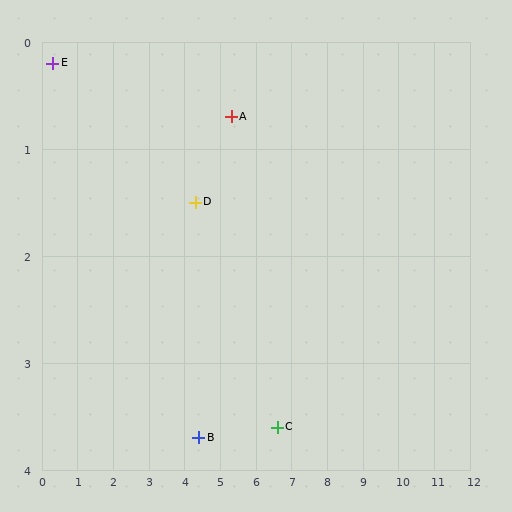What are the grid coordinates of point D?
Point D is at approximately (4.3, 1.5).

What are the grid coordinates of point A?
Point A is at approximately (5.3, 0.7).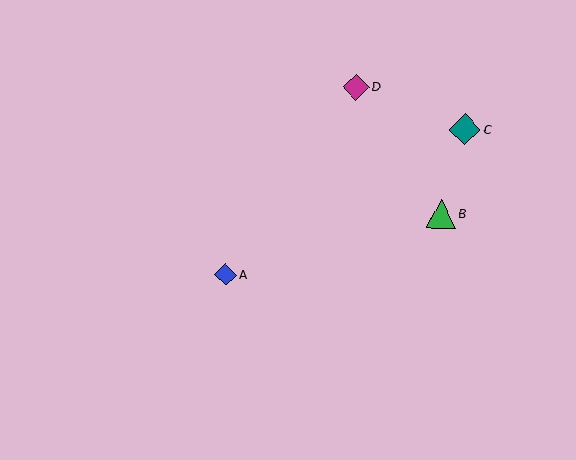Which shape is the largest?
The teal diamond (labeled C) is the largest.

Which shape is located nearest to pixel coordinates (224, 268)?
The blue diamond (labeled A) at (225, 275) is nearest to that location.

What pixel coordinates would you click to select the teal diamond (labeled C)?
Click at (465, 130) to select the teal diamond C.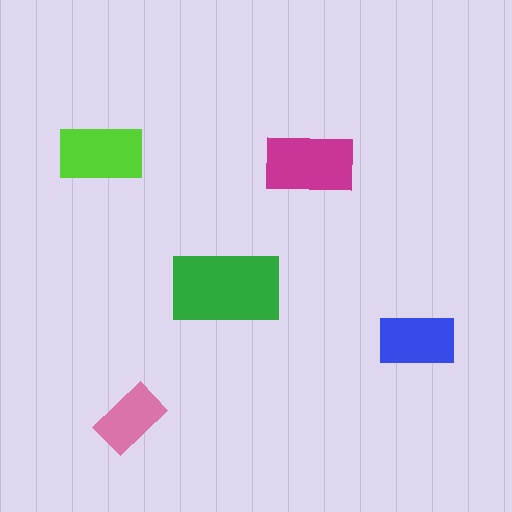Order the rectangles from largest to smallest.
the green one, the magenta one, the lime one, the blue one, the pink one.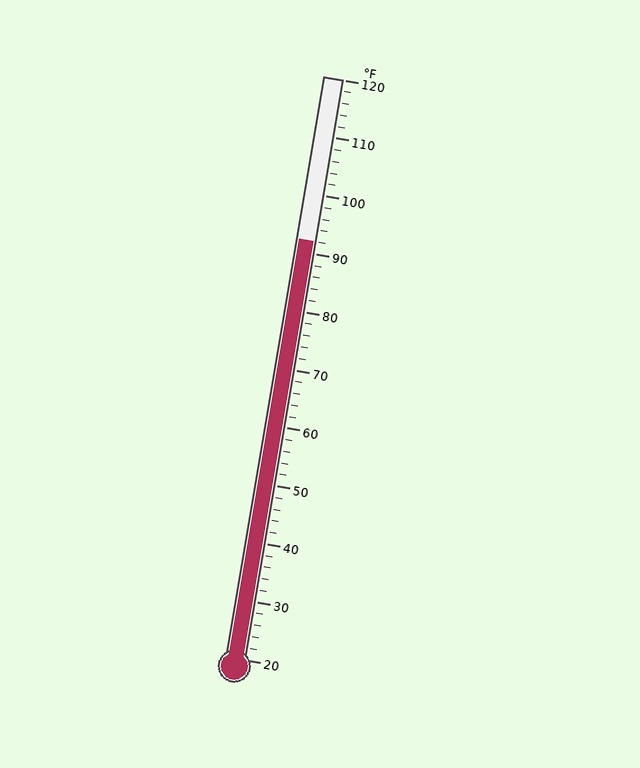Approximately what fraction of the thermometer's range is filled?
The thermometer is filled to approximately 70% of its range.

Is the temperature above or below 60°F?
The temperature is above 60°F.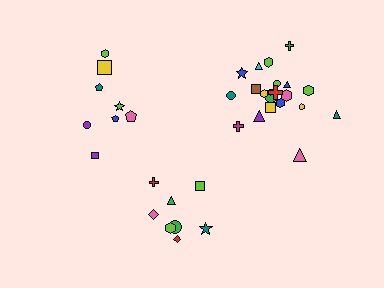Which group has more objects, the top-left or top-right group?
The top-right group.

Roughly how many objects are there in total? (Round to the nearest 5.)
Roughly 40 objects in total.